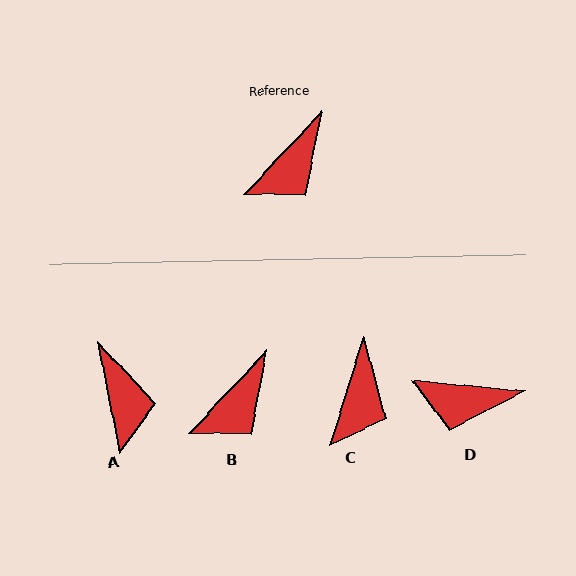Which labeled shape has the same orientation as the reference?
B.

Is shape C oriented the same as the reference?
No, it is off by about 26 degrees.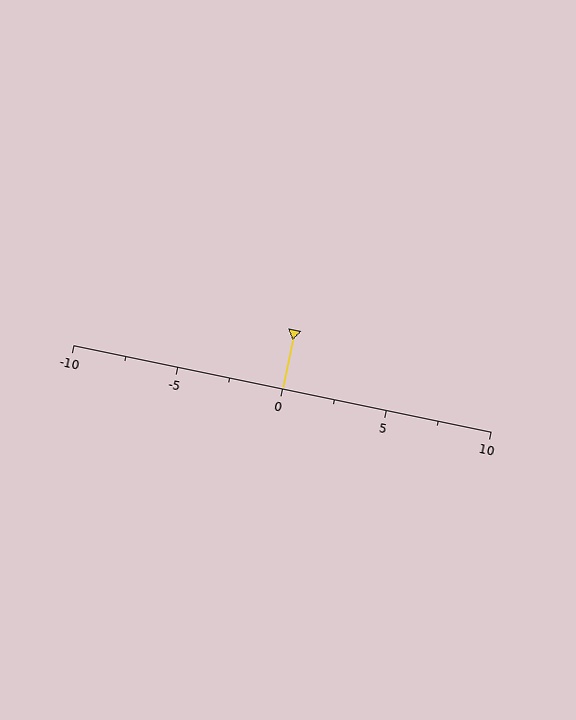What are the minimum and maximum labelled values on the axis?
The axis runs from -10 to 10.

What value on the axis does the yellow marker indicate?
The marker indicates approximately 0.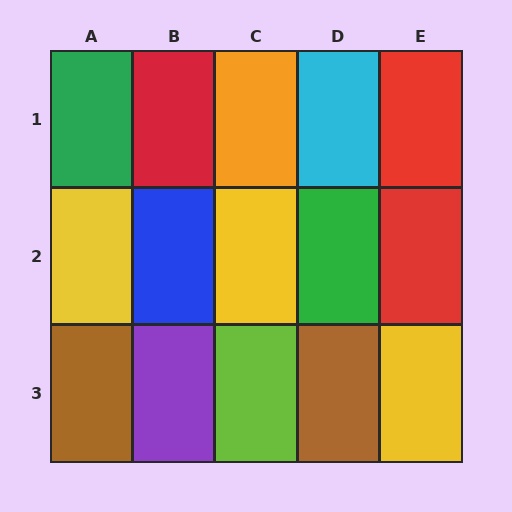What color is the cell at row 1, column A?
Green.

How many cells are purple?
1 cell is purple.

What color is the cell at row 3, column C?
Lime.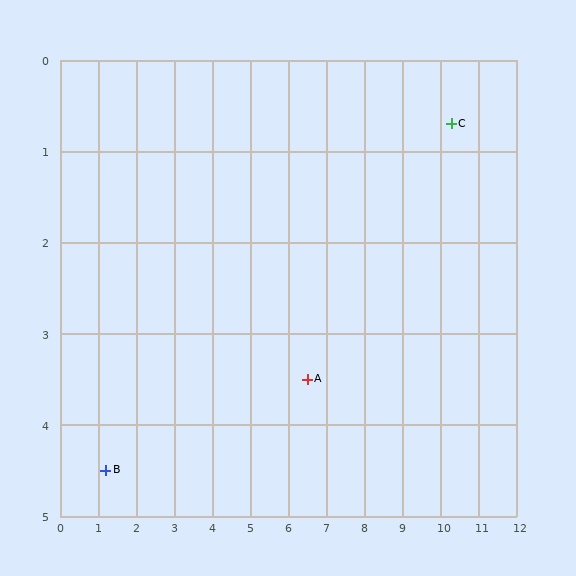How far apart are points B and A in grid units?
Points B and A are about 5.4 grid units apart.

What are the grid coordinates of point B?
Point B is at approximately (1.2, 4.5).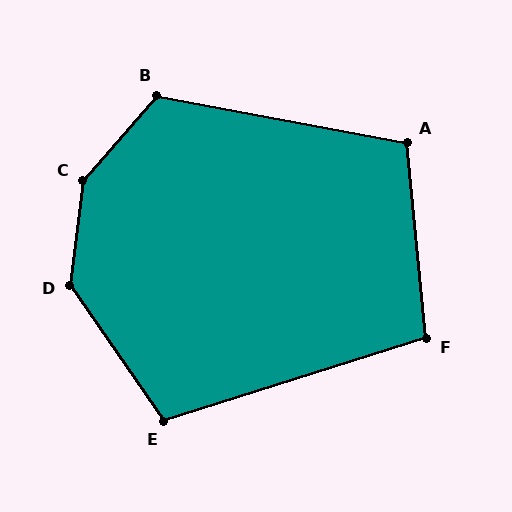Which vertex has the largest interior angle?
C, at approximately 146 degrees.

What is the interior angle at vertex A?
Approximately 106 degrees (obtuse).